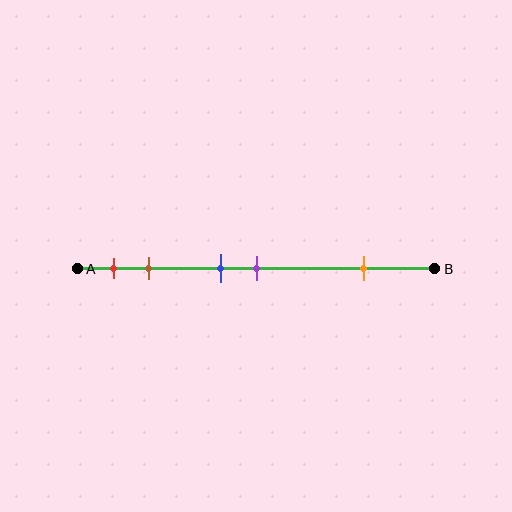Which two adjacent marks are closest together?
The blue and purple marks are the closest adjacent pair.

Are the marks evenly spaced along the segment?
No, the marks are not evenly spaced.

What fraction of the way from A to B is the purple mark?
The purple mark is approximately 50% (0.5) of the way from A to B.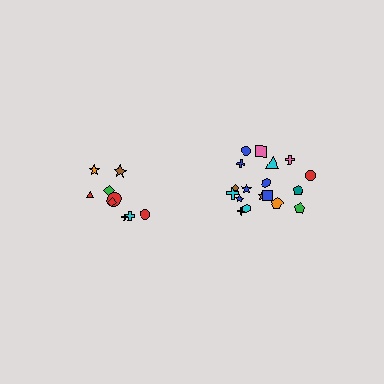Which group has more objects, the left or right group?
The right group.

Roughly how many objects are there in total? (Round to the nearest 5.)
Roughly 30 objects in total.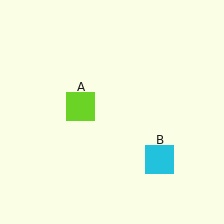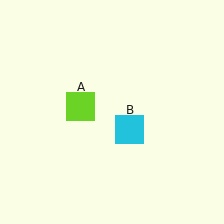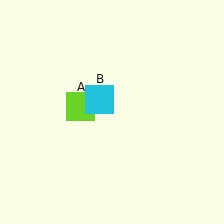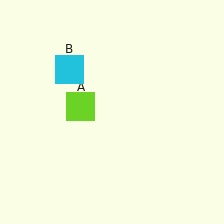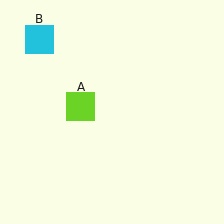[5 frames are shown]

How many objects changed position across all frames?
1 object changed position: cyan square (object B).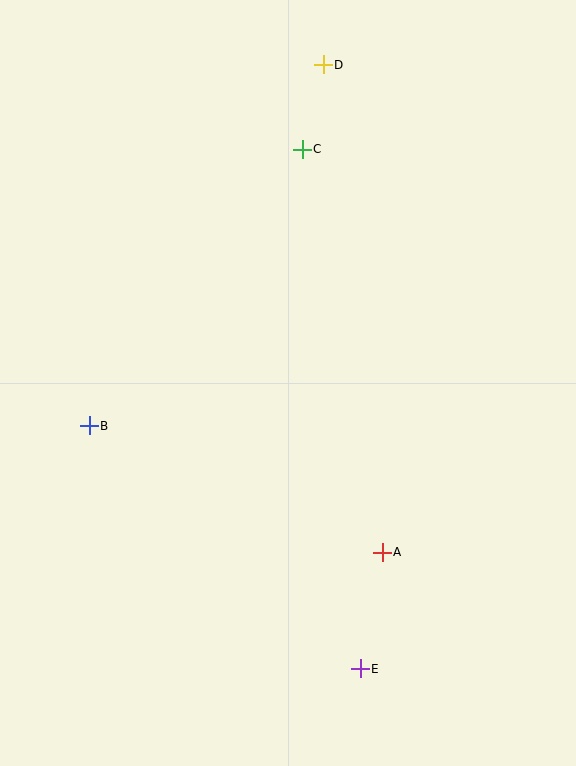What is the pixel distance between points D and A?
The distance between D and A is 491 pixels.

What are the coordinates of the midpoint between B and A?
The midpoint between B and A is at (236, 489).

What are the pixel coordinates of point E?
Point E is at (360, 669).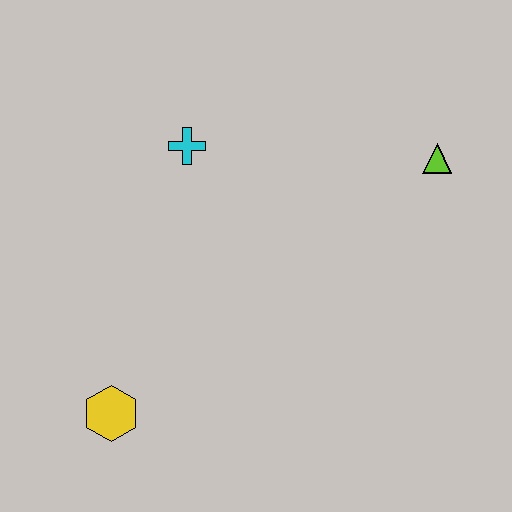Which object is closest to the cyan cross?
The lime triangle is closest to the cyan cross.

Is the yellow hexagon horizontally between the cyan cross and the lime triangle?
No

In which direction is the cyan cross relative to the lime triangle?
The cyan cross is to the left of the lime triangle.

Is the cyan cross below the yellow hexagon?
No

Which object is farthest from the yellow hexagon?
The lime triangle is farthest from the yellow hexagon.